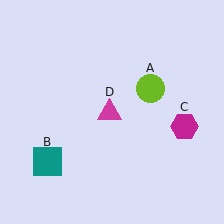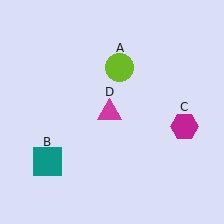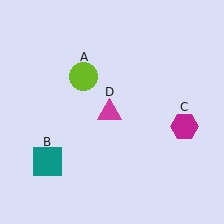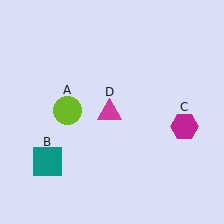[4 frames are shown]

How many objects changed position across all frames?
1 object changed position: lime circle (object A).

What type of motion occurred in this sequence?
The lime circle (object A) rotated counterclockwise around the center of the scene.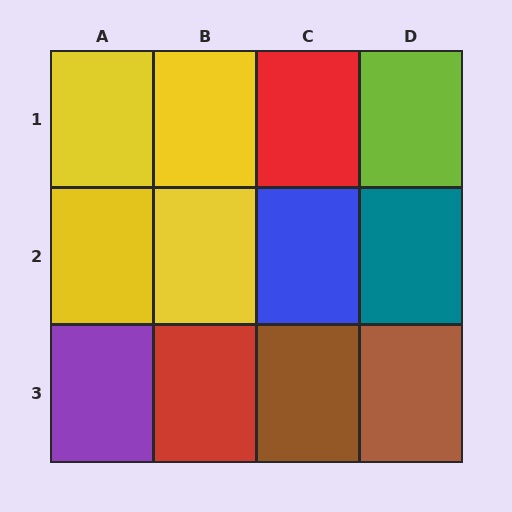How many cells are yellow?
4 cells are yellow.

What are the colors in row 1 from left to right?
Yellow, yellow, red, lime.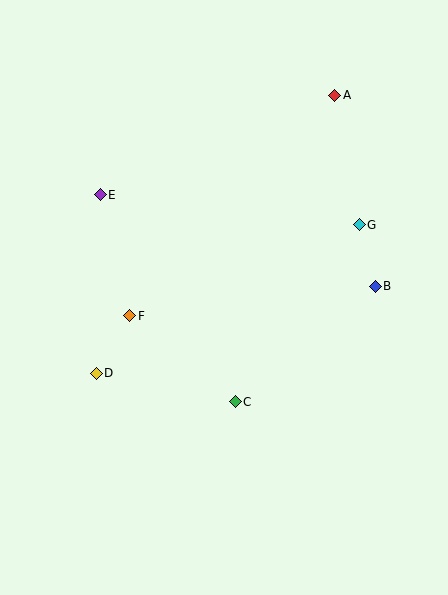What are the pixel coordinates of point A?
Point A is at (335, 95).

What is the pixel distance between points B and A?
The distance between B and A is 195 pixels.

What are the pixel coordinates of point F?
Point F is at (130, 316).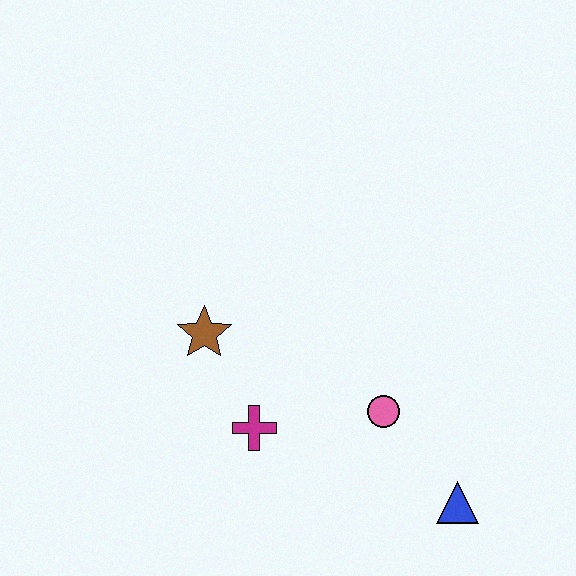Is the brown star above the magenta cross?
Yes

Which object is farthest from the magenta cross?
The blue triangle is farthest from the magenta cross.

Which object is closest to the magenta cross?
The brown star is closest to the magenta cross.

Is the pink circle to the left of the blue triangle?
Yes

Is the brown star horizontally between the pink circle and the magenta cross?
No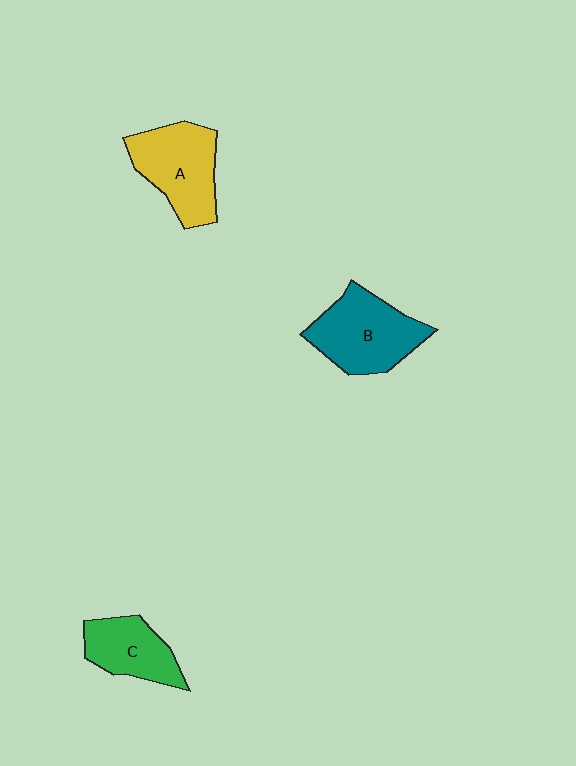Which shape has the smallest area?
Shape C (green).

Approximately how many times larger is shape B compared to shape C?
Approximately 1.4 times.